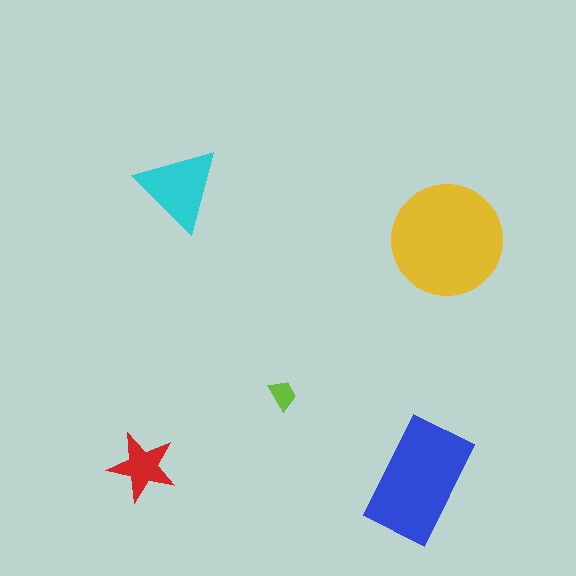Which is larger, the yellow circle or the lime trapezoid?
The yellow circle.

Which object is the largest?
The yellow circle.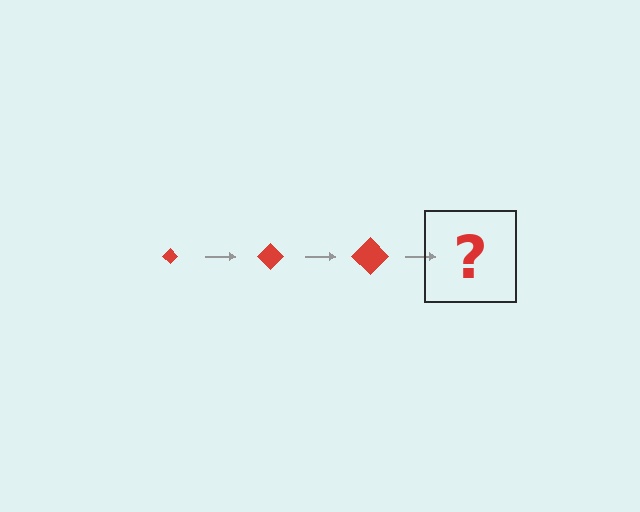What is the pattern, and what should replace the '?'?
The pattern is that the diamond gets progressively larger each step. The '?' should be a red diamond, larger than the previous one.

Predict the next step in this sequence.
The next step is a red diamond, larger than the previous one.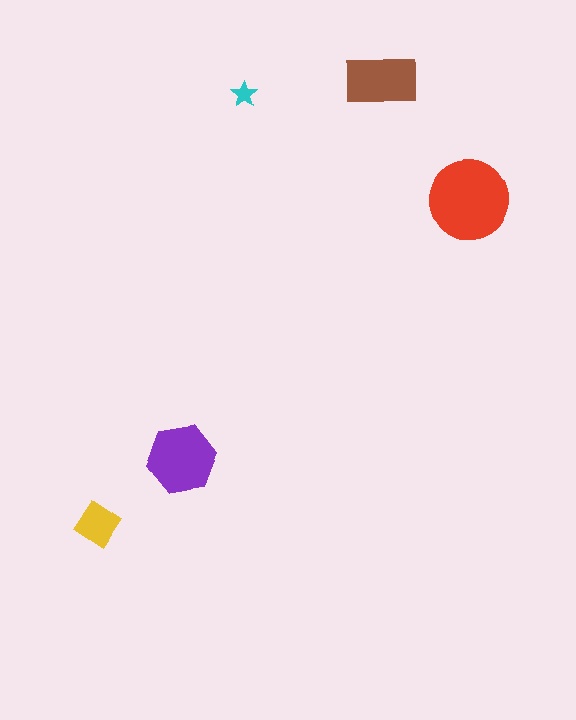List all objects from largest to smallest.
The red circle, the purple hexagon, the brown rectangle, the yellow diamond, the cyan star.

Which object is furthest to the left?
The yellow diamond is leftmost.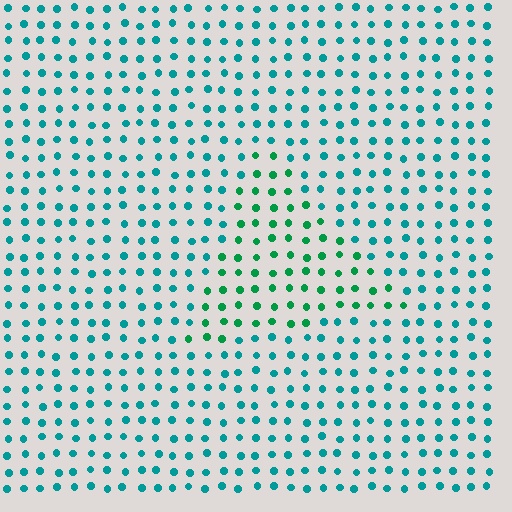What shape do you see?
I see a triangle.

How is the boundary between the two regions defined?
The boundary is defined purely by a slight shift in hue (about 34 degrees). Spacing, size, and orientation are identical on both sides.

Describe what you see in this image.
The image is filled with small teal elements in a uniform arrangement. A triangle-shaped region is visible where the elements are tinted to a slightly different hue, forming a subtle color boundary.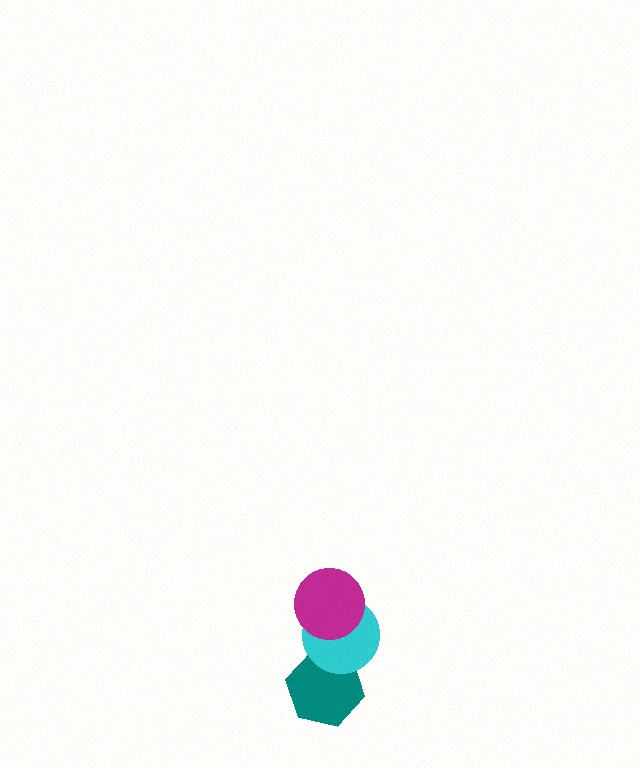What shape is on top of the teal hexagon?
The cyan circle is on top of the teal hexagon.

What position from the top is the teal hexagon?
The teal hexagon is 3rd from the top.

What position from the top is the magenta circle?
The magenta circle is 1st from the top.